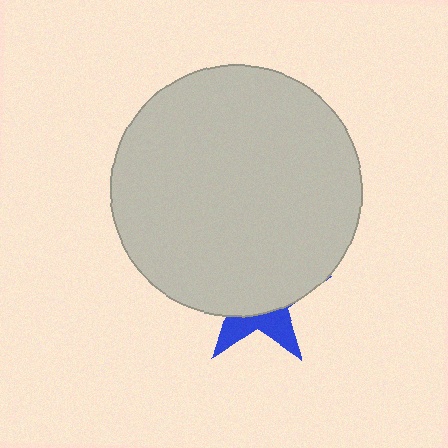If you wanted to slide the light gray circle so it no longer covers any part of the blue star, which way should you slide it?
Slide it up — that is the most direct way to separate the two shapes.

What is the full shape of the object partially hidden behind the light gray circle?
The partially hidden object is a blue star.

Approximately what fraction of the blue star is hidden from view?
Roughly 69% of the blue star is hidden behind the light gray circle.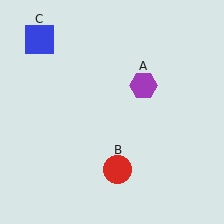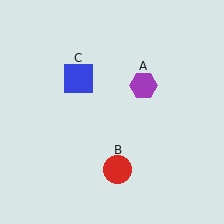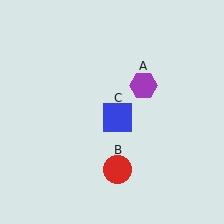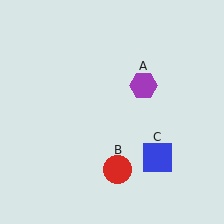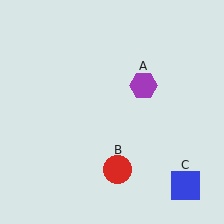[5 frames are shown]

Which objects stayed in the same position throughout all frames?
Purple hexagon (object A) and red circle (object B) remained stationary.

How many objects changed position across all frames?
1 object changed position: blue square (object C).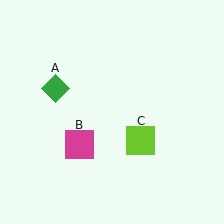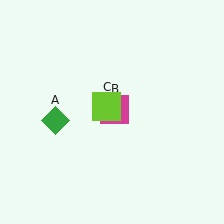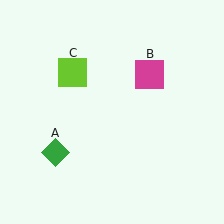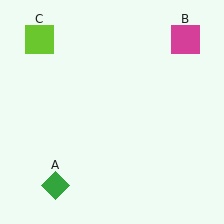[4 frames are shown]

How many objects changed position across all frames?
3 objects changed position: green diamond (object A), magenta square (object B), lime square (object C).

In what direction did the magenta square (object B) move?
The magenta square (object B) moved up and to the right.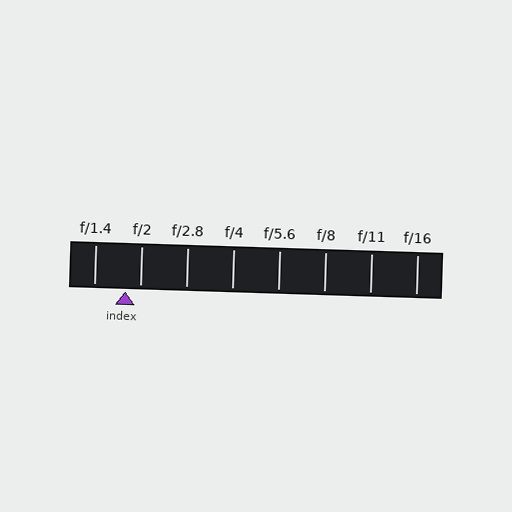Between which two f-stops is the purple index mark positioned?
The index mark is between f/1.4 and f/2.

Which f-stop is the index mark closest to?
The index mark is closest to f/2.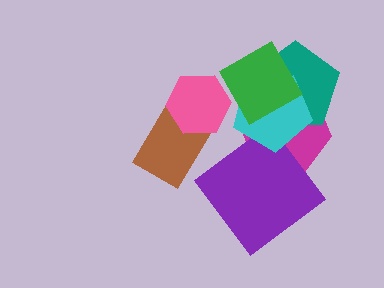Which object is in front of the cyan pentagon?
The green diamond is in front of the cyan pentagon.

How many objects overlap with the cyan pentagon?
3 objects overlap with the cyan pentagon.